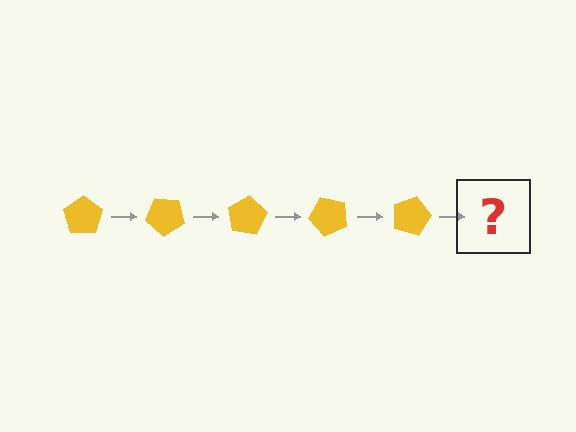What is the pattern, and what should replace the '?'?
The pattern is that the pentagon rotates 40 degrees each step. The '?' should be a yellow pentagon rotated 200 degrees.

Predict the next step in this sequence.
The next step is a yellow pentagon rotated 200 degrees.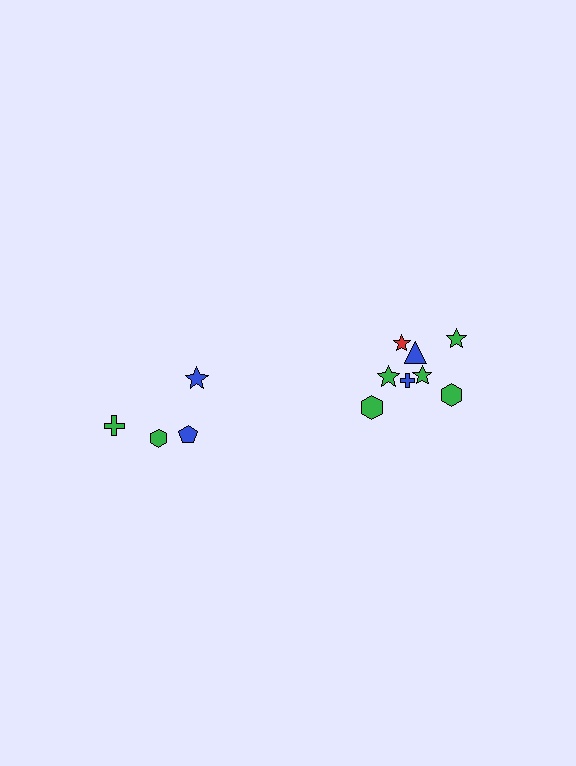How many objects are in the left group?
There are 4 objects.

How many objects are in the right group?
There are 8 objects.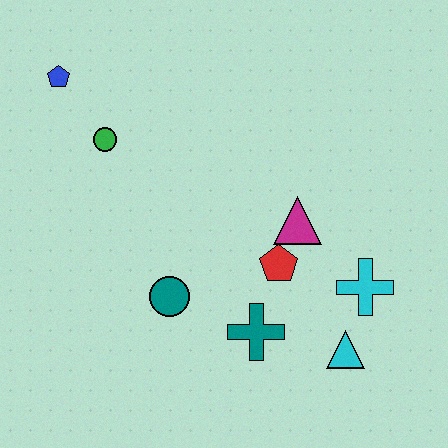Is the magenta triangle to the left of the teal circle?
No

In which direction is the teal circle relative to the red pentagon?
The teal circle is to the left of the red pentagon.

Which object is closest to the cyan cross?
The cyan triangle is closest to the cyan cross.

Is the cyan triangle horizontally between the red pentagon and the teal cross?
No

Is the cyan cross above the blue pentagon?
No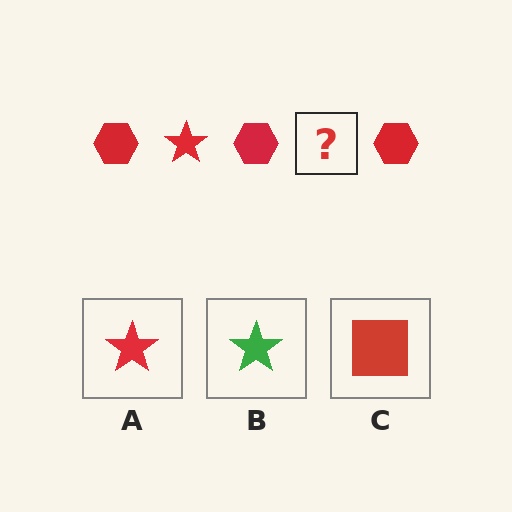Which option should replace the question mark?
Option A.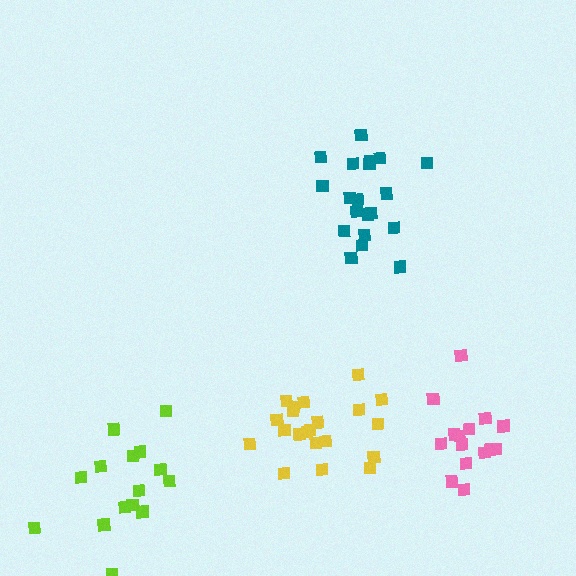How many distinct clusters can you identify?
There are 4 distinct clusters.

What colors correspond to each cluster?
The clusters are colored: teal, yellow, pink, lime.